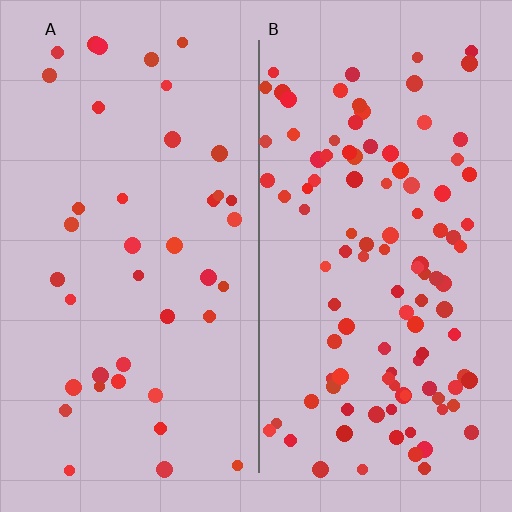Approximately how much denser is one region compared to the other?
Approximately 2.6× — region B over region A.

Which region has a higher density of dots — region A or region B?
B (the right).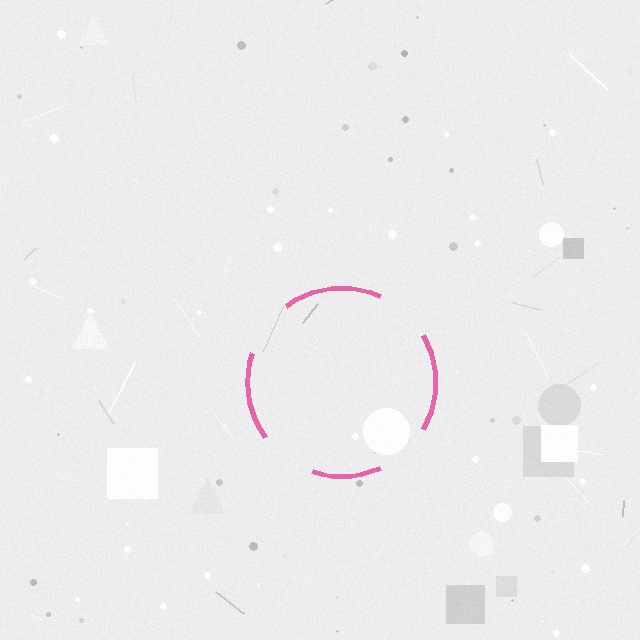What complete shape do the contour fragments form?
The contour fragments form a circle.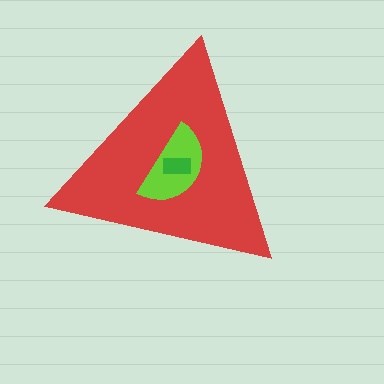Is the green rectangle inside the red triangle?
Yes.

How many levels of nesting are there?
3.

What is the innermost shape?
The green rectangle.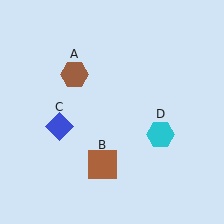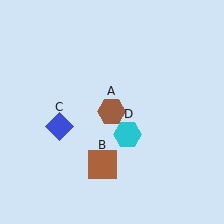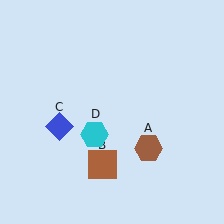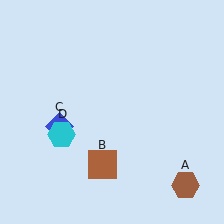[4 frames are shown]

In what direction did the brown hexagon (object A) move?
The brown hexagon (object A) moved down and to the right.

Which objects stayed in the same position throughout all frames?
Brown square (object B) and blue diamond (object C) remained stationary.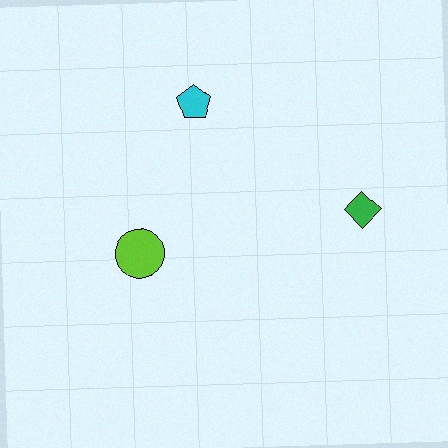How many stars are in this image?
There are no stars.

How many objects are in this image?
There are 3 objects.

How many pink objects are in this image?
There are no pink objects.